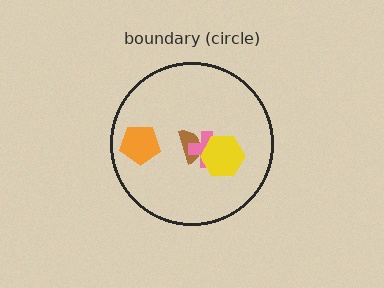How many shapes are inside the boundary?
4 inside, 0 outside.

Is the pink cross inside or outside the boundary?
Inside.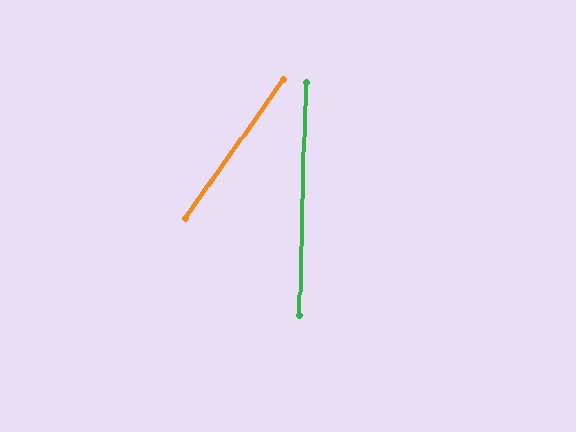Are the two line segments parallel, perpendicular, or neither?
Neither parallel nor perpendicular — they differ by about 34°.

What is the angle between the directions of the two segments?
Approximately 34 degrees.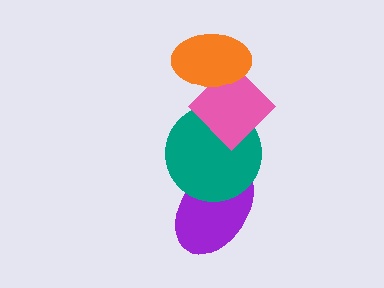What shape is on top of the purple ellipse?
The teal circle is on top of the purple ellipse.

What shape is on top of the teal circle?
The pink diamond is on top of the teal circle.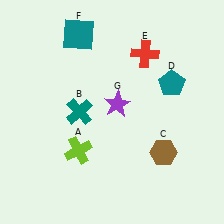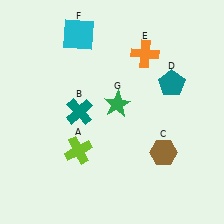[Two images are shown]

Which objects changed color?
E changed from red to orange. F changed from teal to cyan. G changed from purple to green.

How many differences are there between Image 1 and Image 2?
There are 3 differences between the two images.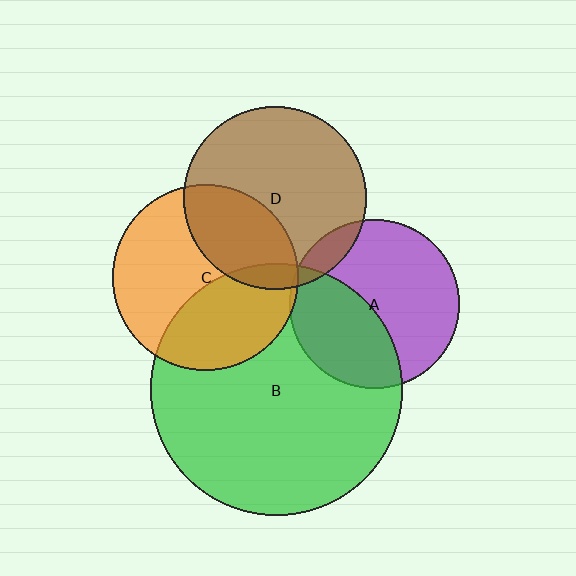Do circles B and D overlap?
Yes.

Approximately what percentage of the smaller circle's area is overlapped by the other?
Approximately 5%.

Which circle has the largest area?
Circle B (green).